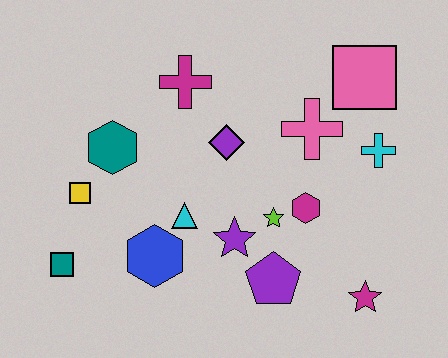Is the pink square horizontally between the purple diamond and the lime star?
No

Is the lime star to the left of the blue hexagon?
No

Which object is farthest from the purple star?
The pink square is farthest from the purple star.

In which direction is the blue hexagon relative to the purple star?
The blue hexagon is to the left of the purple star.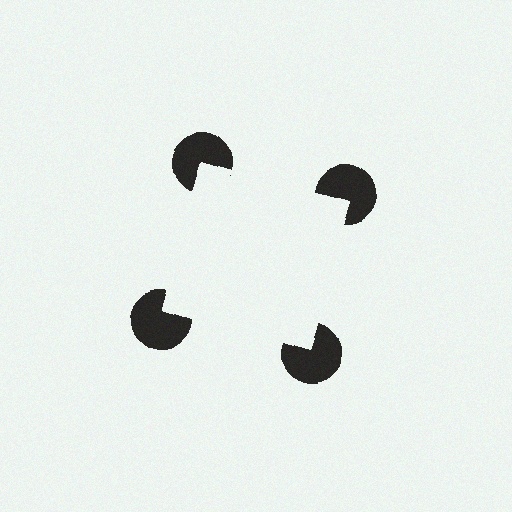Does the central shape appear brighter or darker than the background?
It typically appears slightly brighter than the background, even though no actual brightness change is drawn.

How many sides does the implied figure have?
4 sides.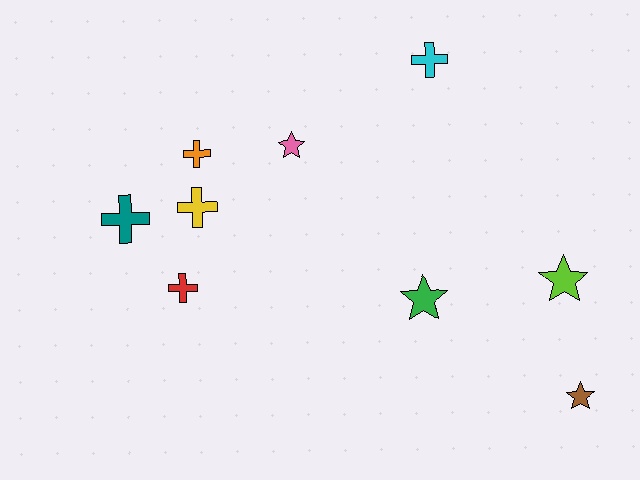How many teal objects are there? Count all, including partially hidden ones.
There is 1 teal object.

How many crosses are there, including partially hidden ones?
There are 5 crosses.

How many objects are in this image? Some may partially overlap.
There are 9 objects.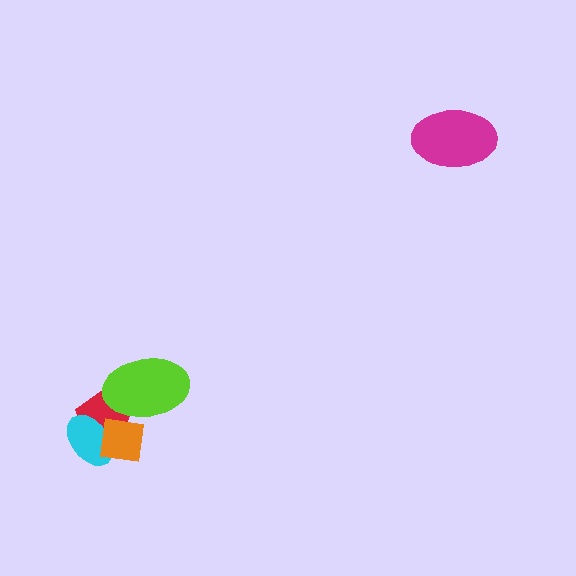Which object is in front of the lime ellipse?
The orange square is in front of the lime ellipse.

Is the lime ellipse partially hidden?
Yes, it is partially covered by another shape.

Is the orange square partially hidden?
No, no other shape covers it.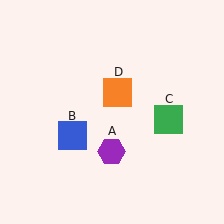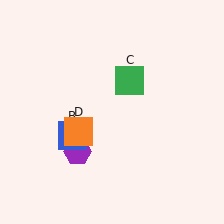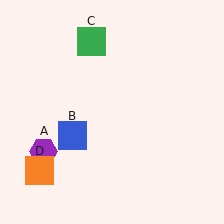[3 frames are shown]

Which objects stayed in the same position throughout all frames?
Blue square (object B) remained stationary.